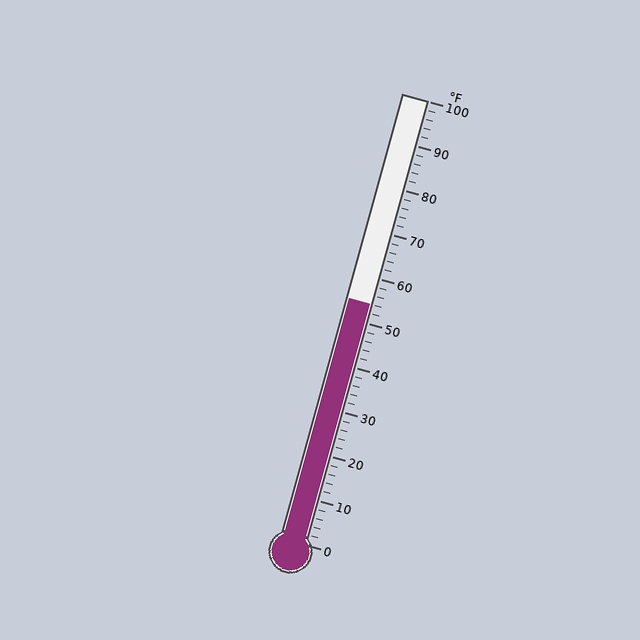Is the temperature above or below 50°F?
The temperature is above 50°F.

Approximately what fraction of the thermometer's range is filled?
The thermometer is filled to approximately 55% of its range.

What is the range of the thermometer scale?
The thermometer scale ranges from 0°F to 100°F.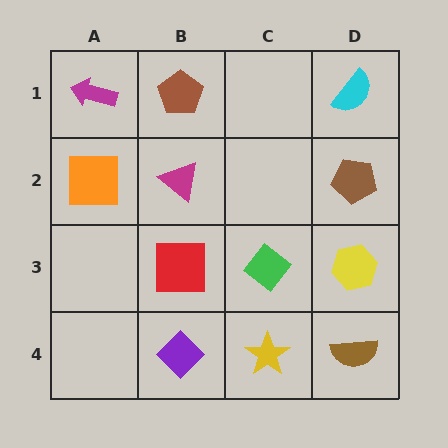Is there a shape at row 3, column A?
No, that cell is empty.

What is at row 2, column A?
An orange square.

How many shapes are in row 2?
3 shapes.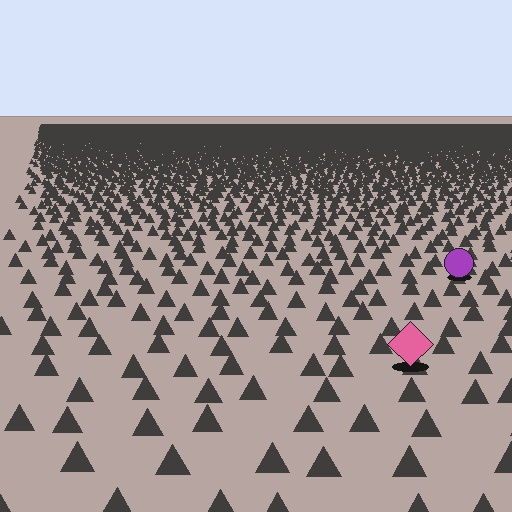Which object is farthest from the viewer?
The purple circle is farthest from the viewer. It appears smaller and the ground texture around it is denser.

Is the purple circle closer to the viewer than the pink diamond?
No. The pink diamond is closer — you can tell from the texture gradient: the ground texture is coarser near it.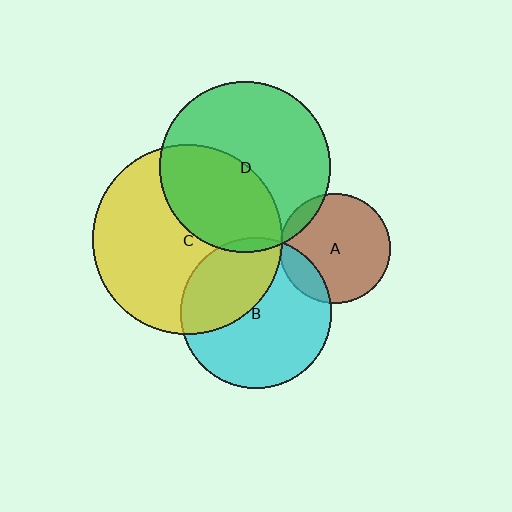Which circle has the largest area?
Circle C (yellow).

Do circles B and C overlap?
Yes.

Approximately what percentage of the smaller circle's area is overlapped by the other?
Approximately 35%.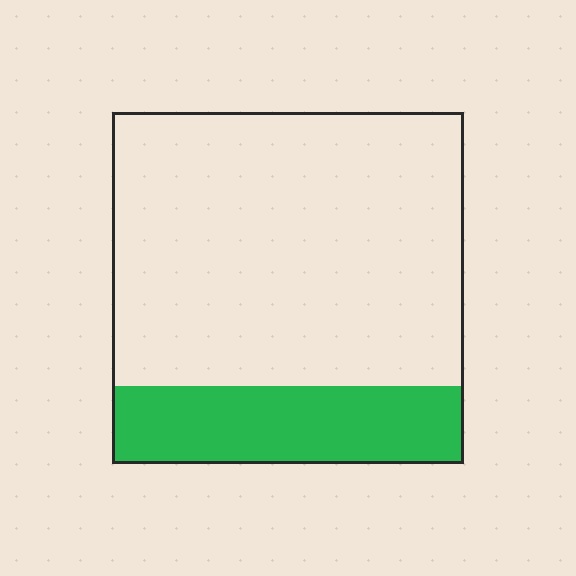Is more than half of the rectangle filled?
No.